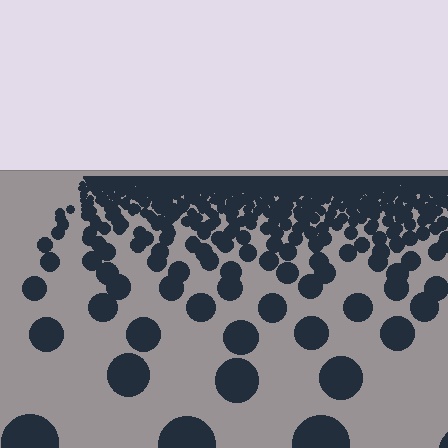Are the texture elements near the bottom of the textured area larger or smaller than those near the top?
Larger. Near the bottom, elements are closer to the viewer and appear at a bigger on-screen size.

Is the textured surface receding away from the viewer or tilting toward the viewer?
The surface is receding away from the viewer. Texture elements get smaller and denser toward the top.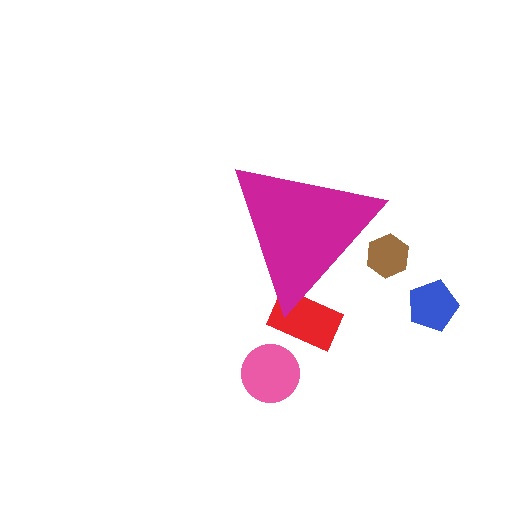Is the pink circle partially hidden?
No, the pink circle is fully visible.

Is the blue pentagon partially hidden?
No, the blue pentagon is fully visible.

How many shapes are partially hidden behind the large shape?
2 shapes are partially hidden.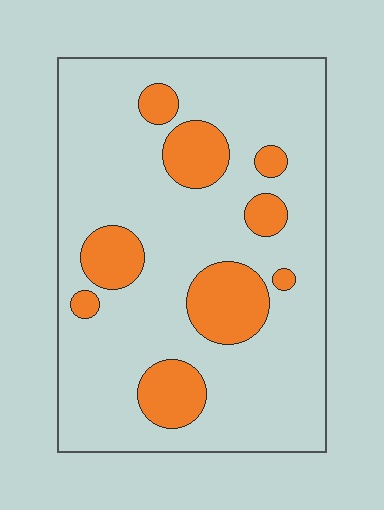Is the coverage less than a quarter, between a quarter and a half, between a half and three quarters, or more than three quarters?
Less than a quarter.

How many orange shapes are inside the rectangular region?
9.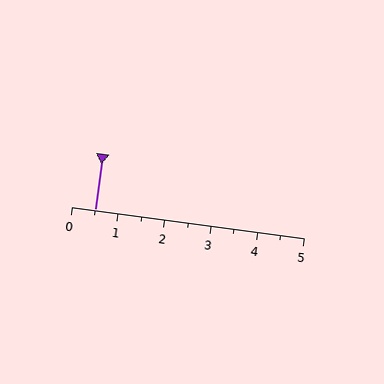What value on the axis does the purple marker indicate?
The marker indicates approximately 0.5.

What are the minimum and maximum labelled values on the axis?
The axis runs from 0 to 5.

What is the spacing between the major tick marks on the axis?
The major ticks are spaced 1 apart.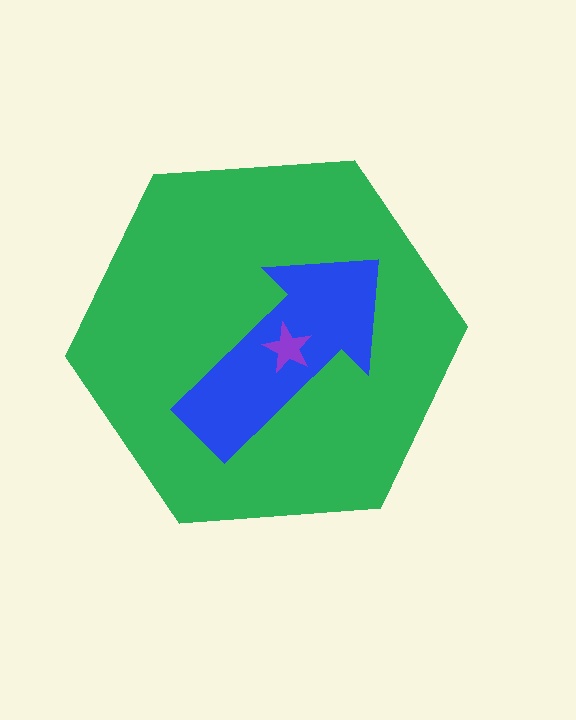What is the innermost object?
The purple star.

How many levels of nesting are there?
3.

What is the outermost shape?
The green hexagon.